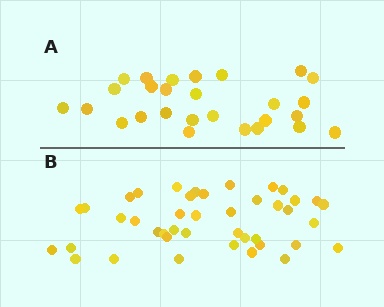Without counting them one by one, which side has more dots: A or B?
Region B (the bottom region) has more dots.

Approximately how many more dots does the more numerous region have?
Region B has approximately 15 more dots than region A.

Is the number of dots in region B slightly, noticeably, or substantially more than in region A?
Region B has substantially more. The ratio is roughly 1.6 to 1.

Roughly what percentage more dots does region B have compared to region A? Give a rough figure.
About 55% more.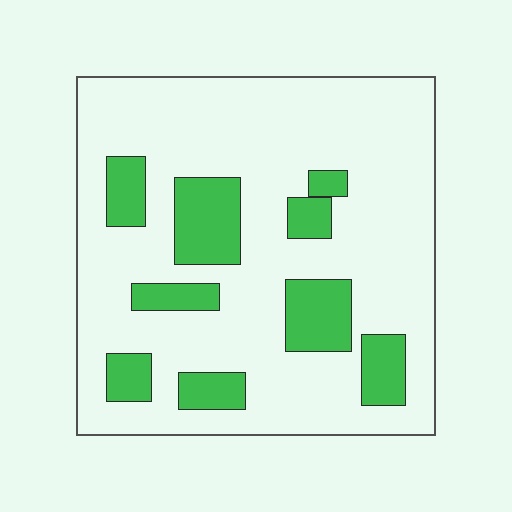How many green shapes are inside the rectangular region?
9.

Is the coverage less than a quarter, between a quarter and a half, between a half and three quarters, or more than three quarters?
Less than a quarter.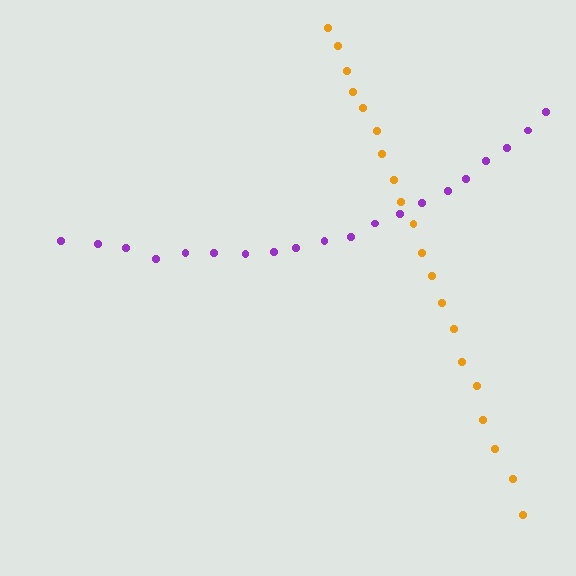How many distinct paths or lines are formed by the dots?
There are 2 distinct paths.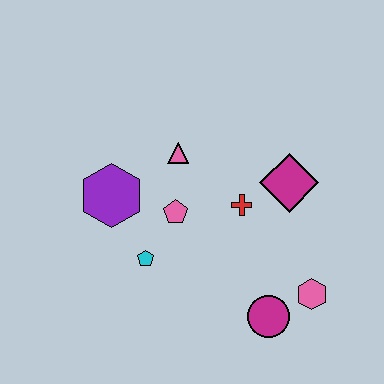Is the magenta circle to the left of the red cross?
No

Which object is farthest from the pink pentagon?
The pink hexagon is farthest from the pink pentagon.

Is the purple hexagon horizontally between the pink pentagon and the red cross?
No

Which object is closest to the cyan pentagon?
The pink pentagon is closest to the cyan pentagon.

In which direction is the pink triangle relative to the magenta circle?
The pink triangle is above the magenta circle.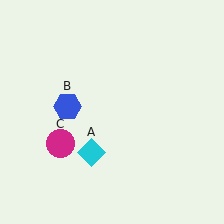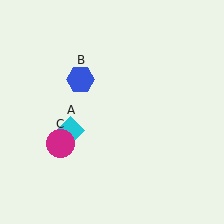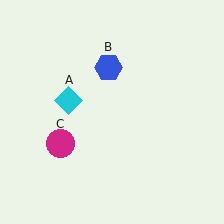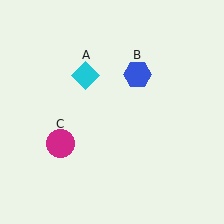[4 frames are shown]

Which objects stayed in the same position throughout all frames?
Magenta circle (object C) remained stationary.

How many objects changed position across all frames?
2 objects changed position: cyan diamond (object A), blue hexagon (object B).